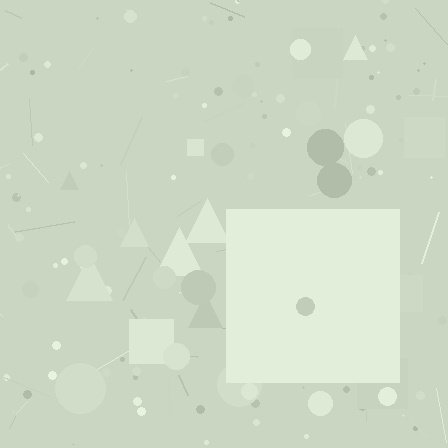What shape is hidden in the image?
A square is hidden in the image.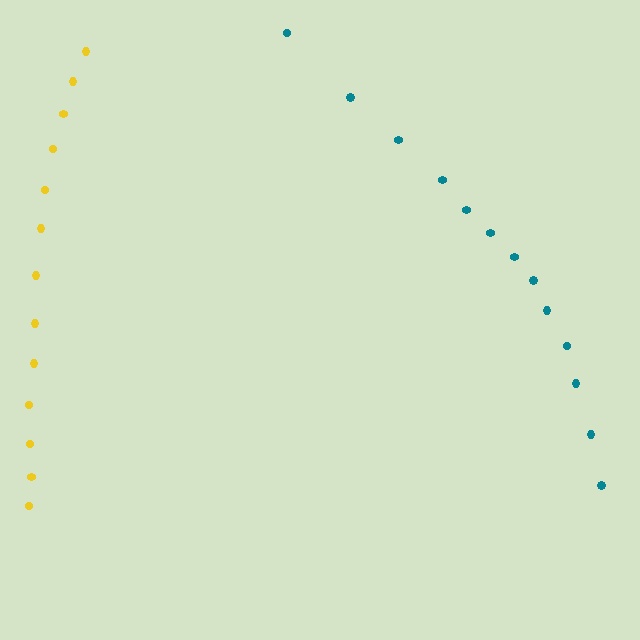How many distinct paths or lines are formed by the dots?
There are 2 distinct paths.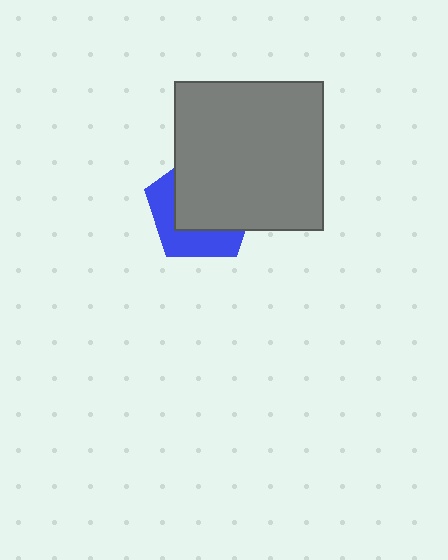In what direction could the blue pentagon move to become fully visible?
The blue pentagon could move toward the lower-left. That would shift it out from behind the gray square entirely.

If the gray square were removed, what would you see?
You would see the complete blue pentagon.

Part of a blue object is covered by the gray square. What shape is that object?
It is a pentagon.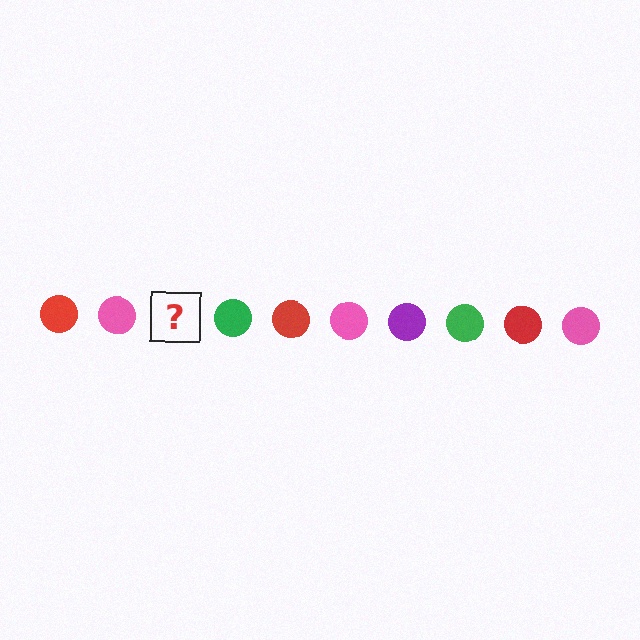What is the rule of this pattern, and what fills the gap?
The rule is that the pattern cycles through red, pink, purple, green circles. The gap should be filled with a purple circle.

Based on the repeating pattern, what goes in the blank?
The blank should be a purple circle.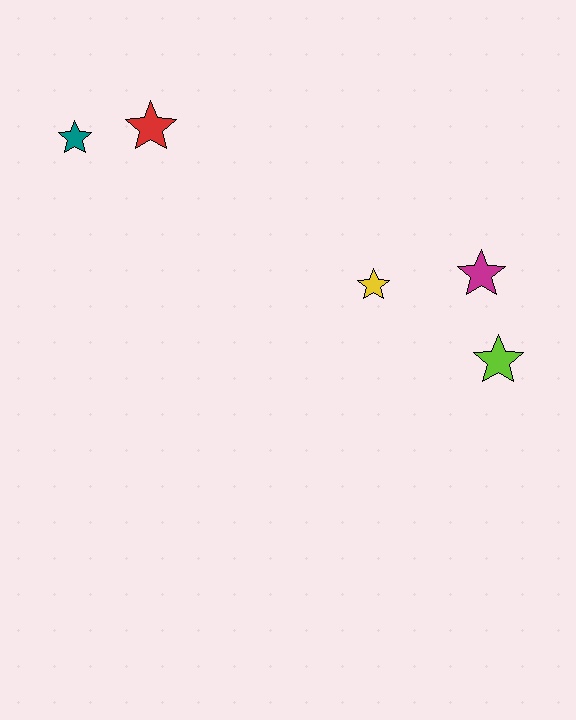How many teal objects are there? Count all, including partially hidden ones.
There is 1 teal object.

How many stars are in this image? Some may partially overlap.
There are 5 stars.